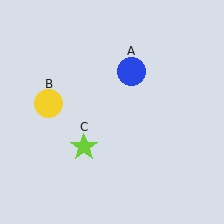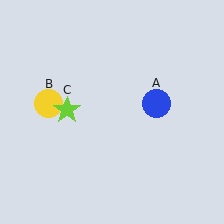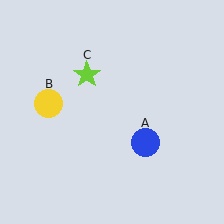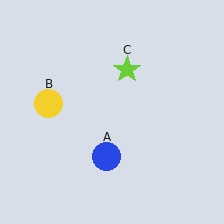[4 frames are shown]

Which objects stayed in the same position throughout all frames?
Yellow circle (object B) remained stationary.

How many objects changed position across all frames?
2 objects changed position: blue circle (object A), lime star (object C).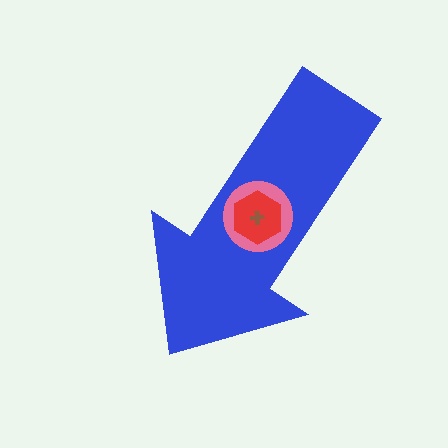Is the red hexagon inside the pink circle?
Yes.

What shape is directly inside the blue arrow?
The pink circle.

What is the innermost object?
The brown cross.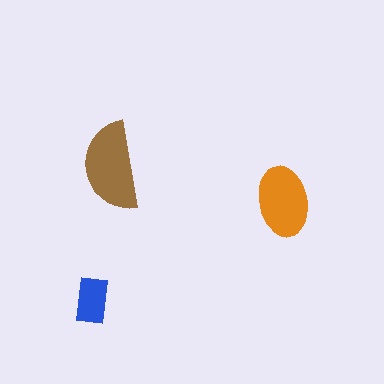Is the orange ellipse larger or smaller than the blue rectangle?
Larger.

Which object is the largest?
The brown semicircle.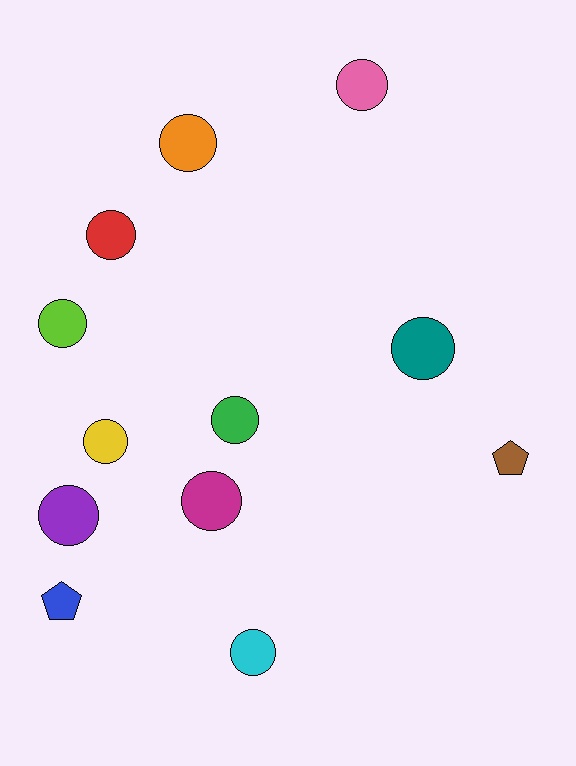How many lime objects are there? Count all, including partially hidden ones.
There is 1 lime object.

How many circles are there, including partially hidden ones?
There are 10 circles.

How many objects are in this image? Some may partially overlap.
There are 12 objects.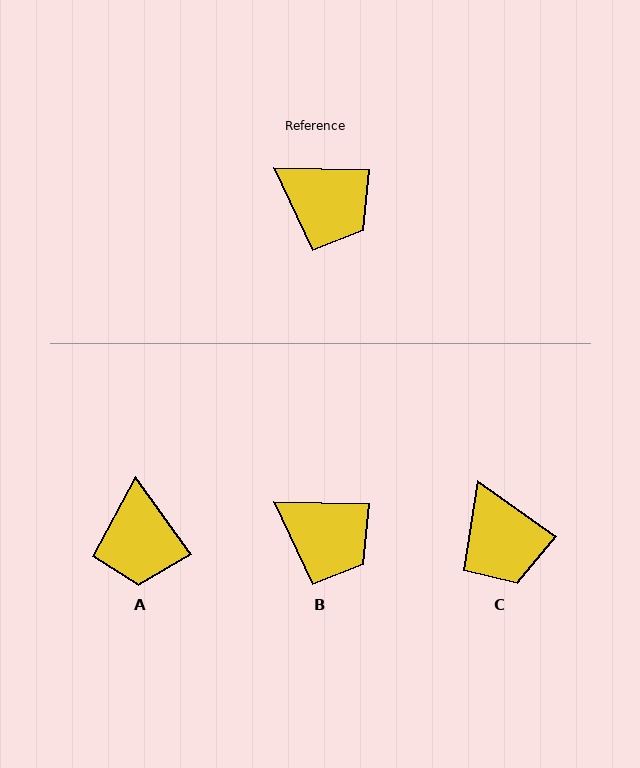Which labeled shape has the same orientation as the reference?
B.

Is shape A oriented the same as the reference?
No, it is off by about 53 degrees.